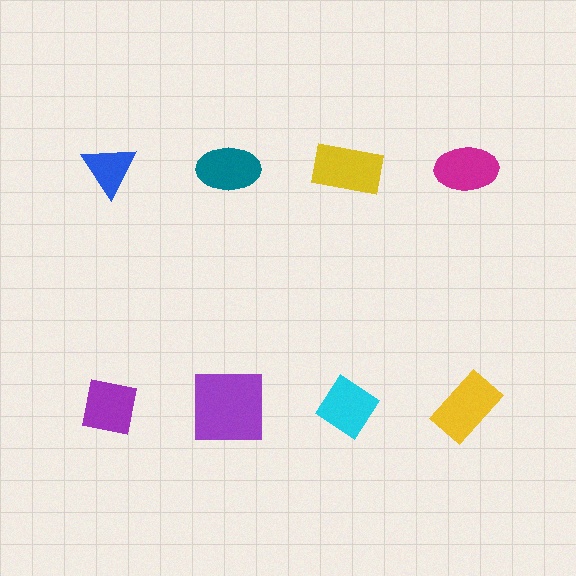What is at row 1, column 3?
A yellow rectangle.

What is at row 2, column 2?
A purple square.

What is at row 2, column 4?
A yellow rectangle.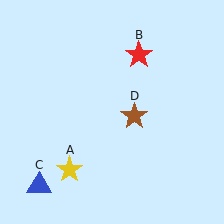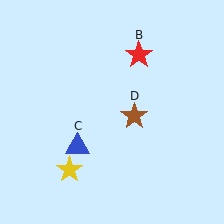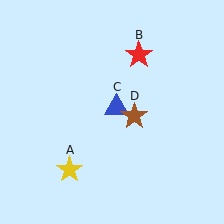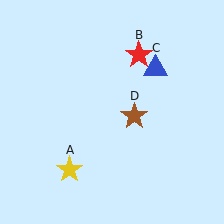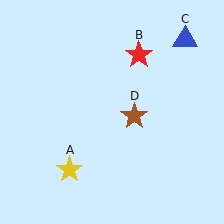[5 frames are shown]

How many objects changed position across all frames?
1 object changed position: blue triangle (object C).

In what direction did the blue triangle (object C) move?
The blue triangle (object C) moved up and to the right.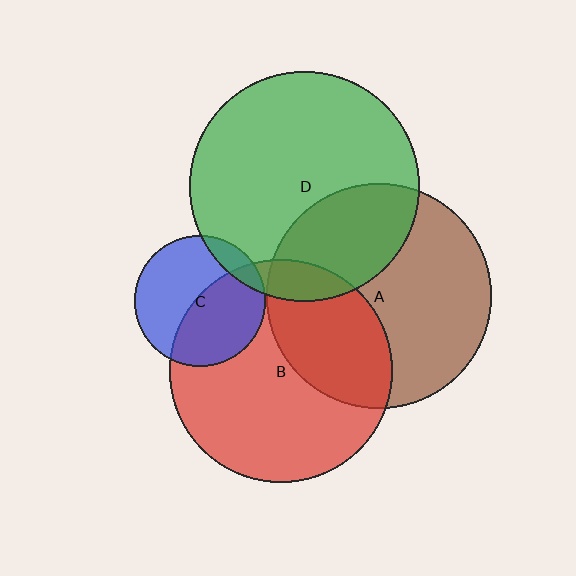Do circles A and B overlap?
Yes.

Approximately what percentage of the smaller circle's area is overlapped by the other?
Approximately 35%.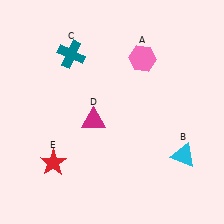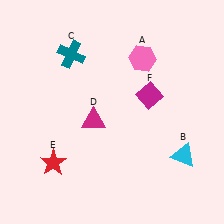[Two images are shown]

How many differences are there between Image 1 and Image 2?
There is 1 difference between the two images.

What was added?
A magenta diamond (F) was added in Image 2.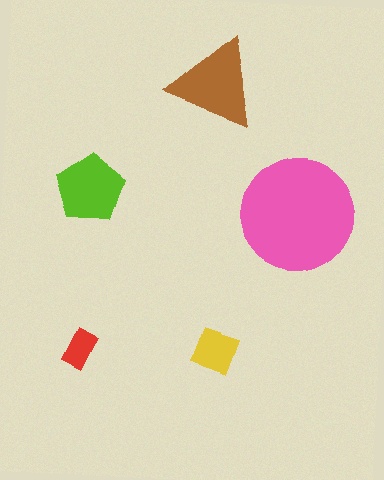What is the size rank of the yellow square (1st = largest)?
4th.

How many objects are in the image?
There are 5 objects in the image.